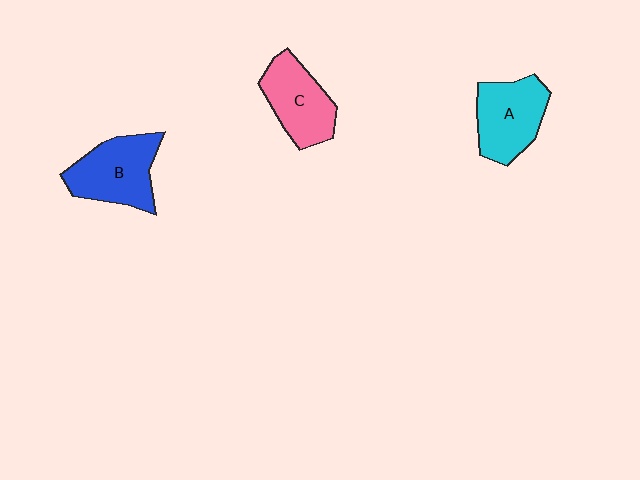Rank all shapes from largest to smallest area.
From largest to smallest: B (blue), A (cyan), C (pink).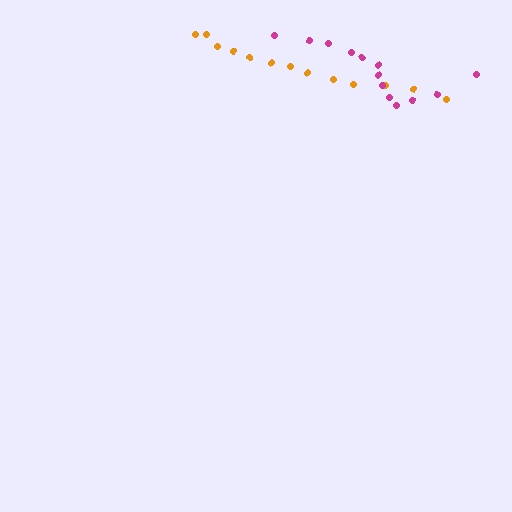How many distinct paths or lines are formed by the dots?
There are 2 distinct paths.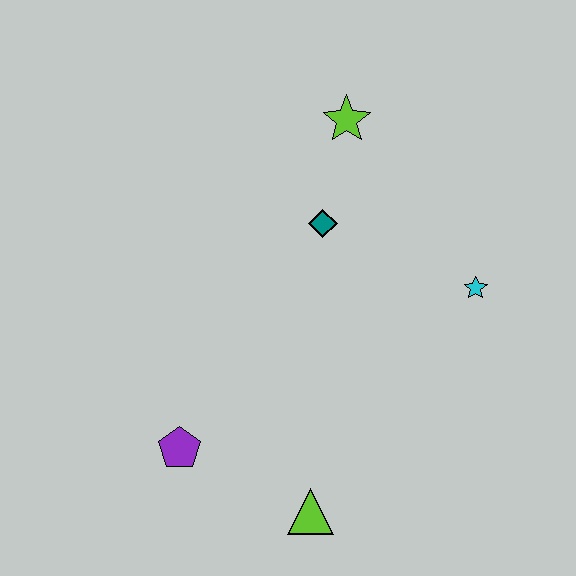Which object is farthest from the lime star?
The lime triangle is farthest from the lime star.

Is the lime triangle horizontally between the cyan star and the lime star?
No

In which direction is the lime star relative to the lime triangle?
The lime star is above the lime triangle.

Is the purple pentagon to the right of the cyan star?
No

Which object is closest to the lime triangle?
The purple pentagon is closest to the lime triangle.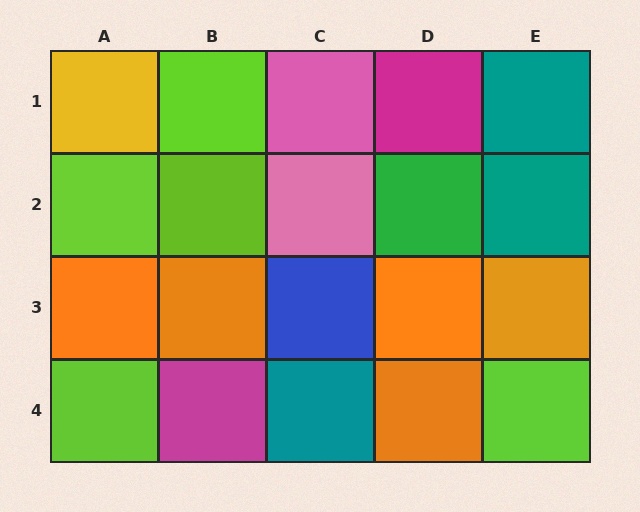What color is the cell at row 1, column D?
Magenta.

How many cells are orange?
5 cells are orange.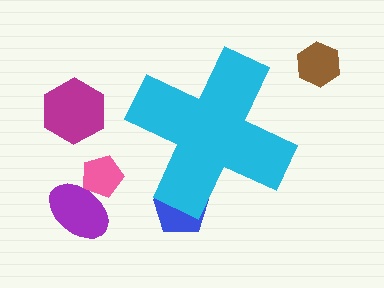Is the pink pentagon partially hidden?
No, the pink pentagon is fully visible.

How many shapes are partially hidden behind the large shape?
1 shape is partially hidden.